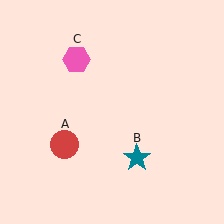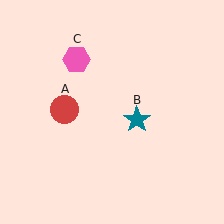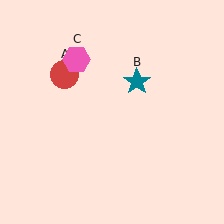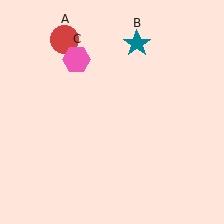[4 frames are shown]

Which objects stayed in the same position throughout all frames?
Pink hexagon (object C) remained stationary.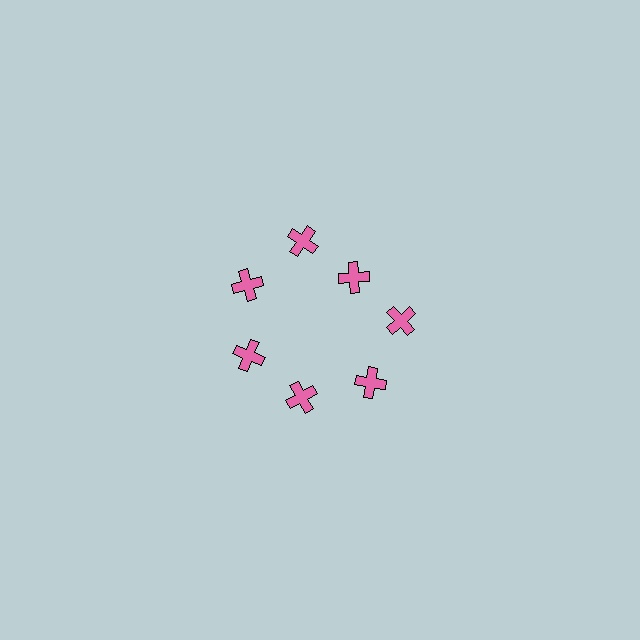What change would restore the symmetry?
The symmetry would be restored by moving it outward, back onto the ring so that all 7 crosses sit at equal angles and equal distance from the center.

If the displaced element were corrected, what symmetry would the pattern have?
It would have 7-fold rotational symmetry — the pattern would map onto itself every 51 degrees.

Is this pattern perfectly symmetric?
No. The 7 pink crosses are arranged in a ring, but one element near the 1 o'clock position is pulled inward toward the center, breaking the 7-fold rotational symmetry.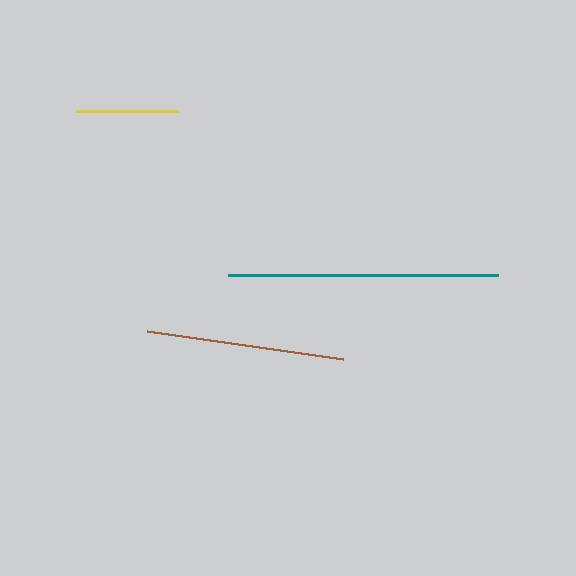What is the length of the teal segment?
The teal segment is approximately 269 pixels long.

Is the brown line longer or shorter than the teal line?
The teal line is longer than the brown line.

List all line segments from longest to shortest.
From longest to shortest: teal, brown, yellow.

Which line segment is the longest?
The teal line is the longest at approximately 269 pixels.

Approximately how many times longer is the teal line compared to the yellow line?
The teal line is approximately 2.6 times the length of the yellow line.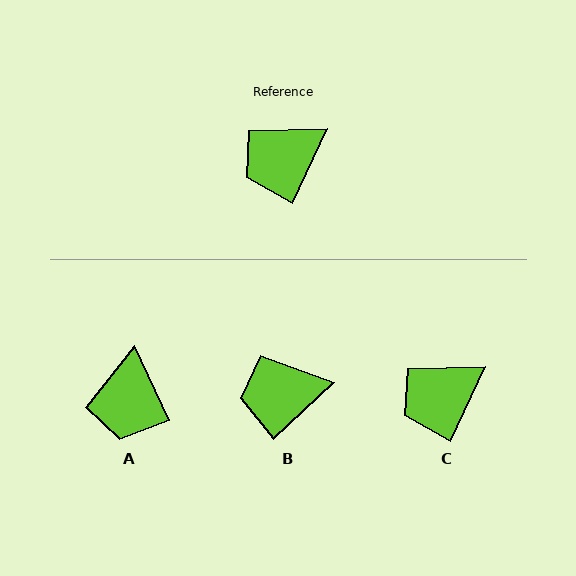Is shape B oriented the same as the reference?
No, it is off by about 22 degrees.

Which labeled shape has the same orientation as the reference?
C.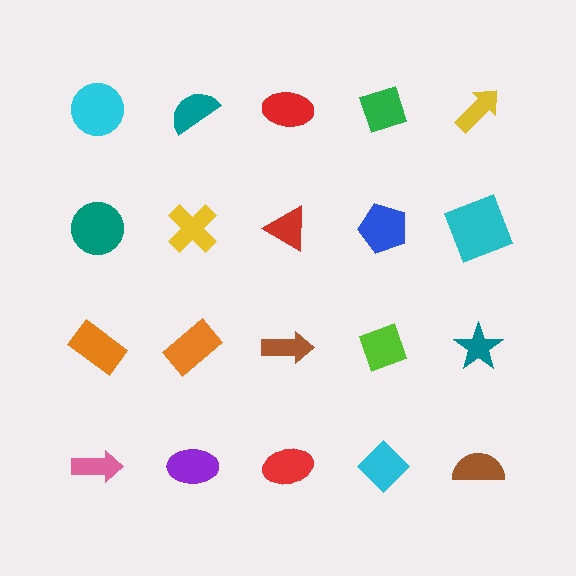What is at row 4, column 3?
A red ellipse.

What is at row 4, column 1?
A pink arrow.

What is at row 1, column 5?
A yellow arrow.